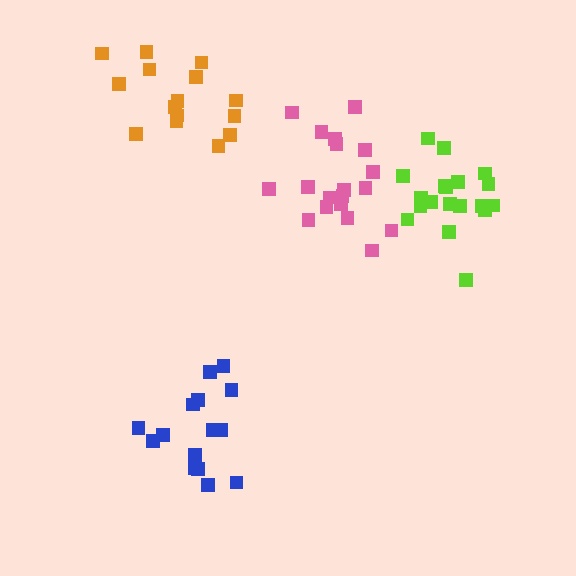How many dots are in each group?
Group 1: 15 dots, Group 2: 19 dots, Group 3: 19 dots, Group 4: 15 dots (68 total).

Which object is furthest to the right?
The lime cluster is rightmost.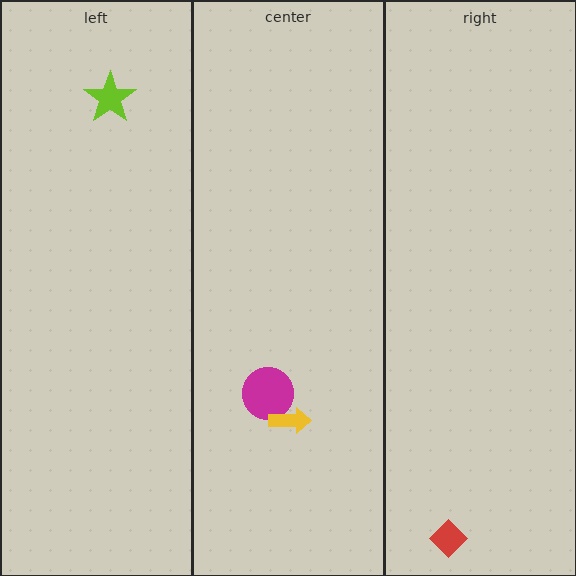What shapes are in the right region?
The red diamond.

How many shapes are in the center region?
2.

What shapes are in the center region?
The magenta circle, the yellow arrow.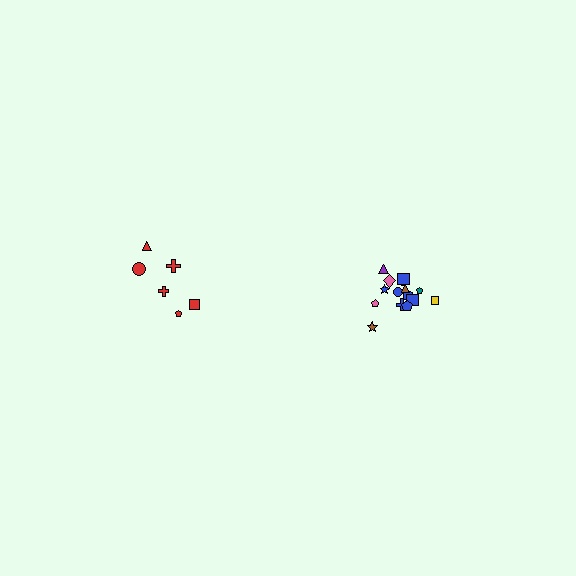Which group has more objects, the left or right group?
The right group.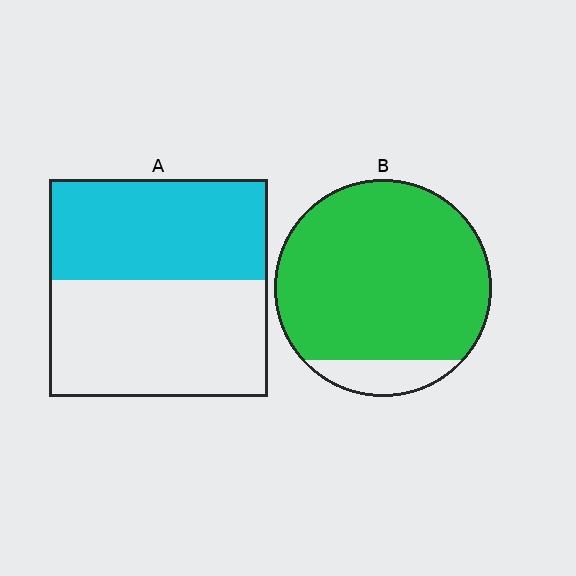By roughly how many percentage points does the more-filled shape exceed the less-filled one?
By roughly 40 percentage points (B over A).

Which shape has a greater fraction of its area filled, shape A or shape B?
Shape B.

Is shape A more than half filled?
Roughly half.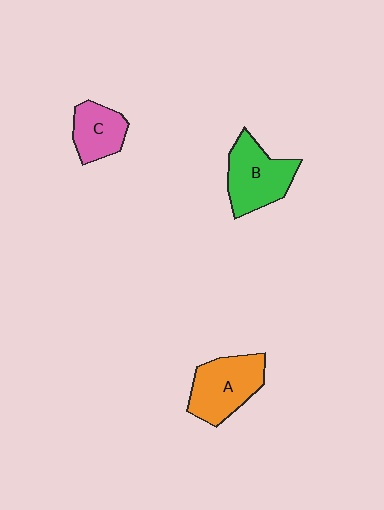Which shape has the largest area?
Shape A (orange).